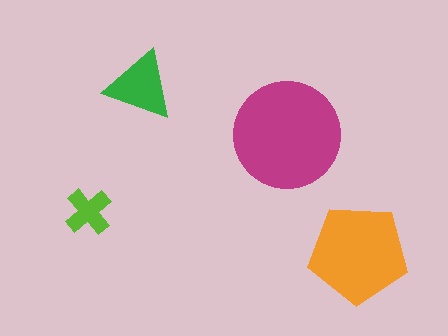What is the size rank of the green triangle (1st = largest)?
3rd.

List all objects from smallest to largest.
The lime cross, the green triangle, the orange pentagon, the magenta circle.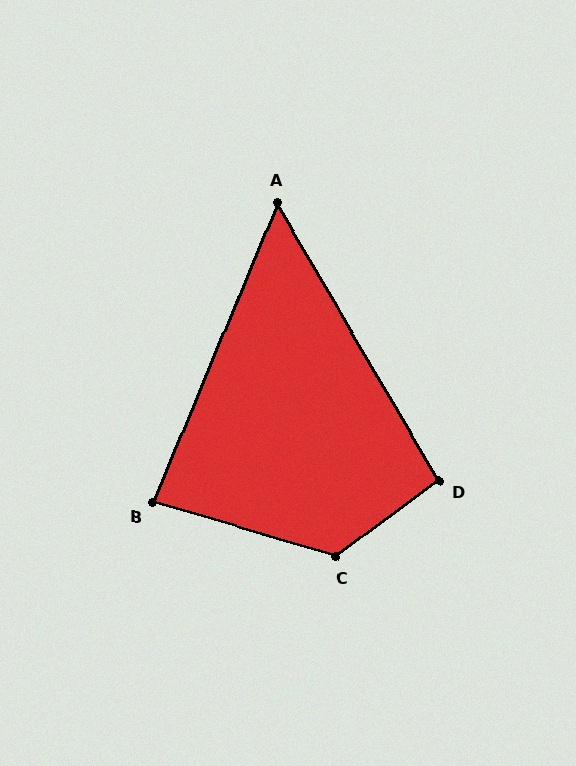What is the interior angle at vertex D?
Approximately 96 degrees (obtuse).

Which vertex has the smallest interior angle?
A, at approximately 53 degrees.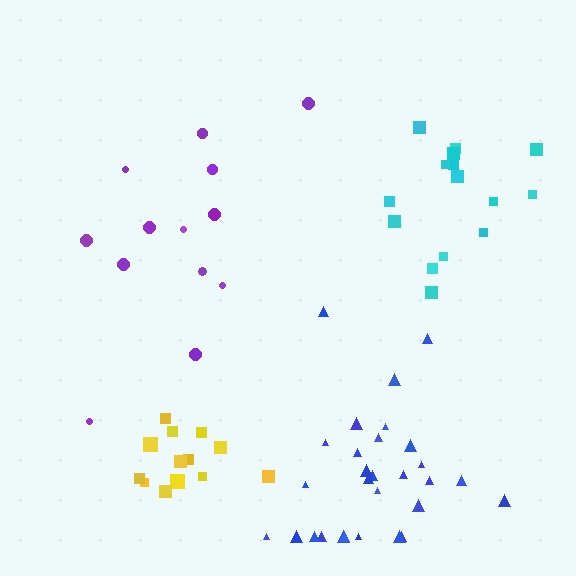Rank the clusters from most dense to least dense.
yellow, cyan, blue, purple.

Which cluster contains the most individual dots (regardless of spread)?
Blue (29).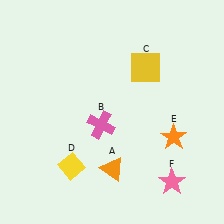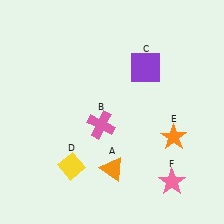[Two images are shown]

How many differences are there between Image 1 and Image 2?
There is 1 difference between the two images.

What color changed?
The square (C) changed from yellow in Image 1 to purple in Image 2.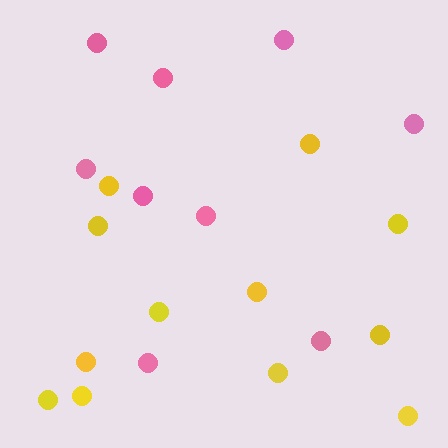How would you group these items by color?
There are 2 groups: one group of yellow circles (12) and one group of pink circles (9).